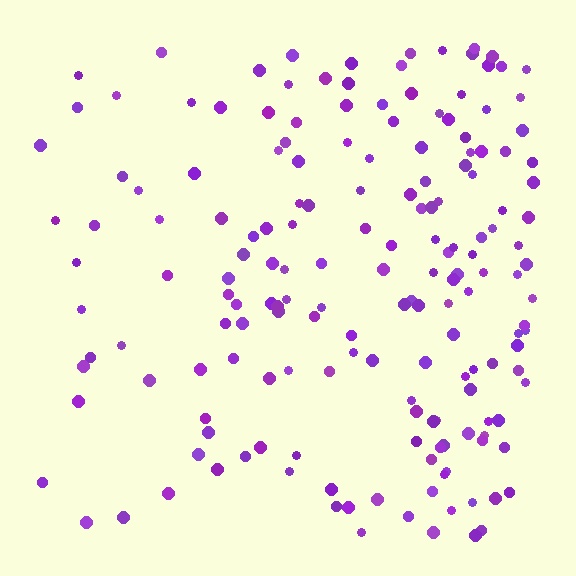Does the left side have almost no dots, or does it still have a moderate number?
Still a moderate number, just noticeably fewer than the right.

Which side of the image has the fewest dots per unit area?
The left.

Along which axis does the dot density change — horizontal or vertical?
Horizontal.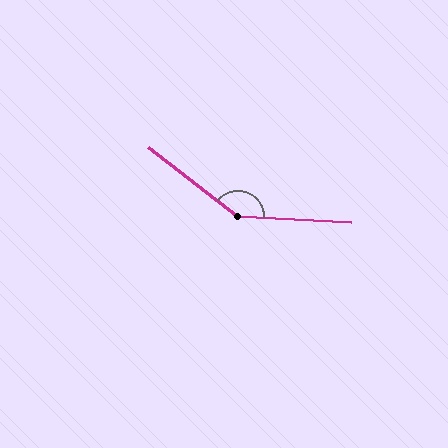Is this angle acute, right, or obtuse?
It is obtuse.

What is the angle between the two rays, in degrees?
Approximately 145 degrees.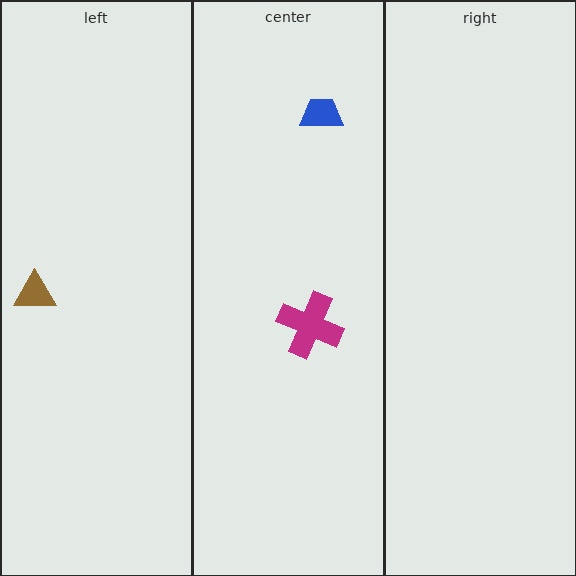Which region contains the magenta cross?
The center region.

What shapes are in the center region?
The blue trapezoid, the magenta cross.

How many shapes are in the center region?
2.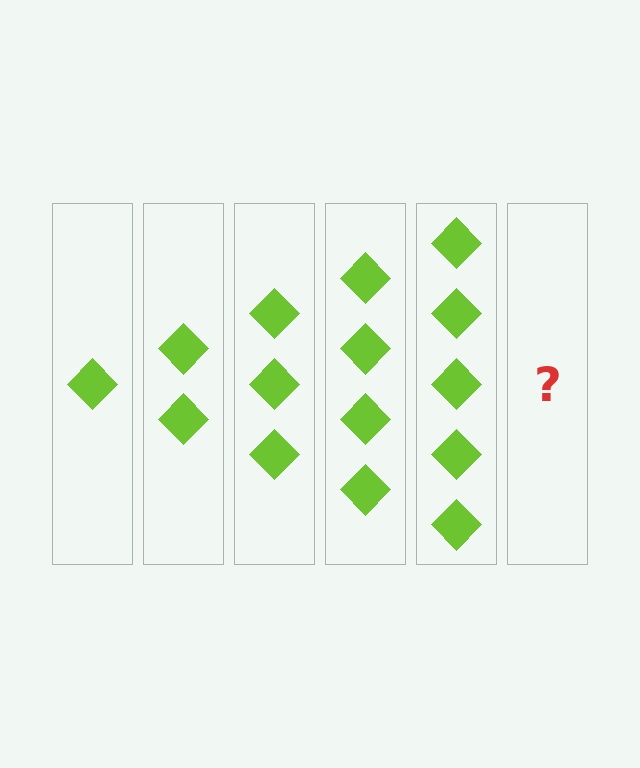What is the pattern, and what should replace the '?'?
The pattern is that each step adds one more diamond. The '?' should be 6 diamonds.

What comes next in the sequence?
The next element should be 6 diamonds.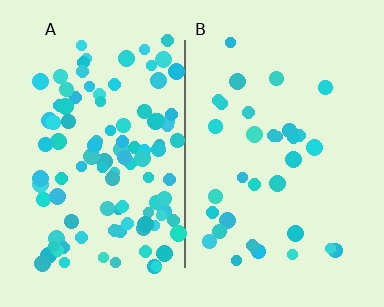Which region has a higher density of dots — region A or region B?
A (the left).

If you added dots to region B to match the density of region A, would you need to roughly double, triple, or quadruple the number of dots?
Approximately triple.